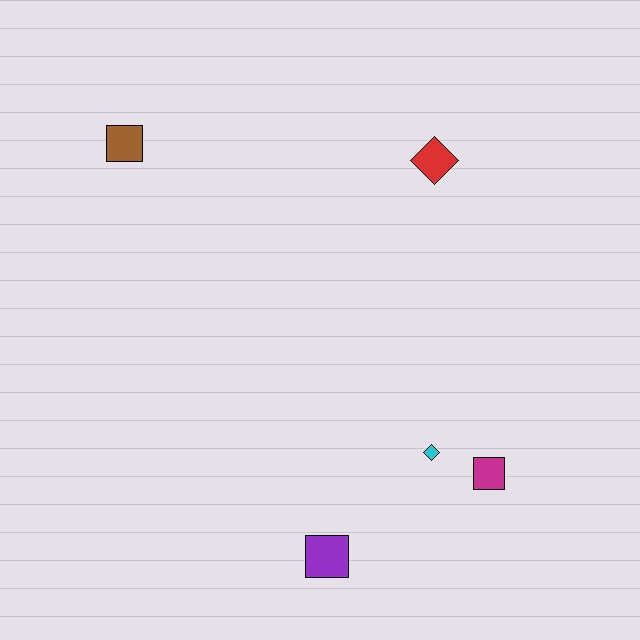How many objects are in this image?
There are 5 objects.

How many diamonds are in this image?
There are 2 diamonds.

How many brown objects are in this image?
There is 1 brown object.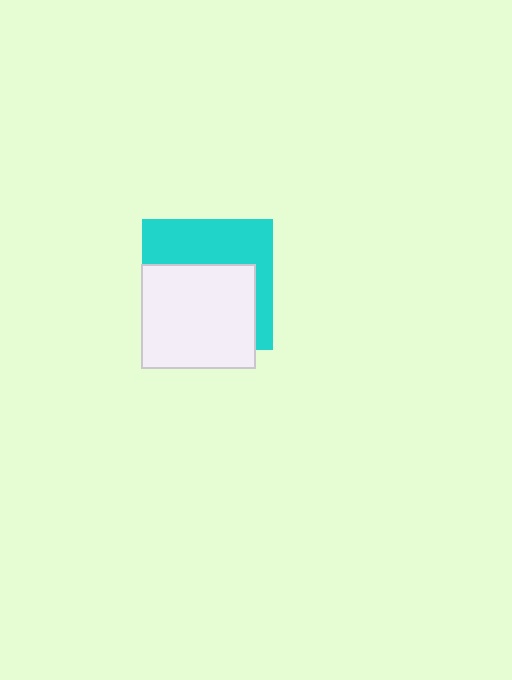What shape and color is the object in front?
The object in front is a white rectangle.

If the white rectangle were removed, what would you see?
You would see the complete cyan square.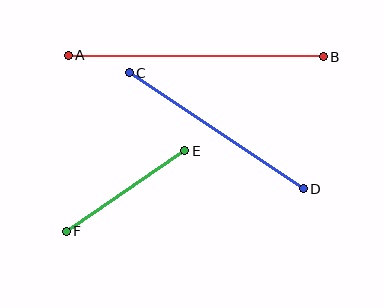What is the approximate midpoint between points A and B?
The midpoint is at approximately (196, 56) pixels.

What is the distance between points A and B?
The distance is approximately 255 pixels.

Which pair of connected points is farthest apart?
Points A and B are farthest apart.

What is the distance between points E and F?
The distance is approximately 144 pixels.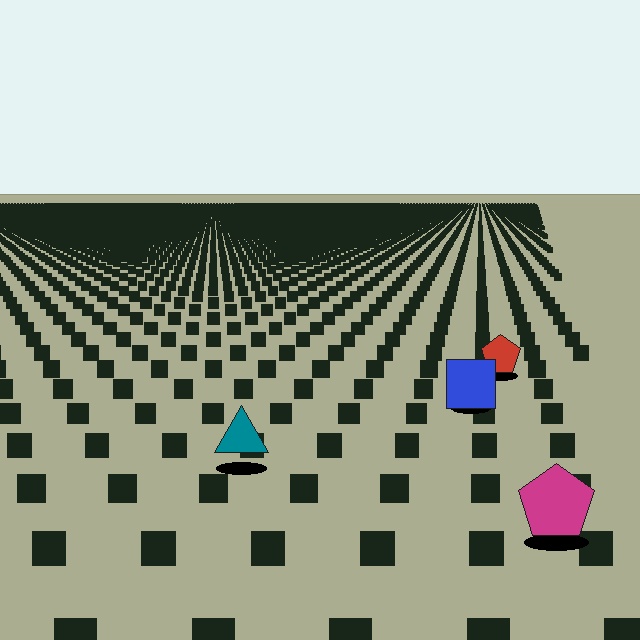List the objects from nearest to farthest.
From nearest to farthest: the magenta pentagon, the teal triangle, the blue square, the red pentagon.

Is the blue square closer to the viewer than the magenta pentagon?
No. The magenta pentagon is closer — you can tell from the texture gradient: the ground texture is coarser near it.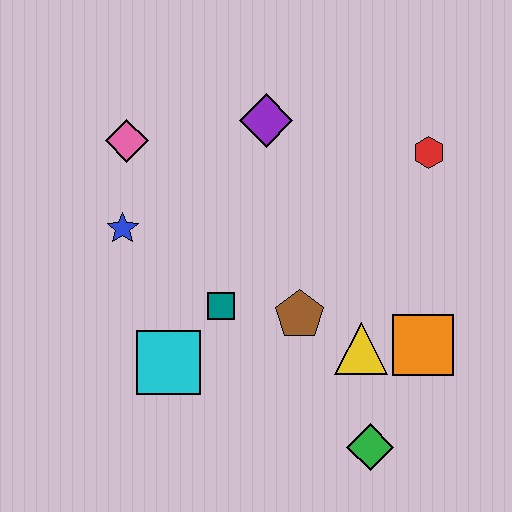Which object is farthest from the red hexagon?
The cyan square is farthest from the red hexagon.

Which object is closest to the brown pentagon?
The yellow triangle is closest to the brown pentagon.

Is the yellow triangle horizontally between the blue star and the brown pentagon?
No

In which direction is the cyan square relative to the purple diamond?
The cyan square is below the purple diamond.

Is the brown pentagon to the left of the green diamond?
Yes